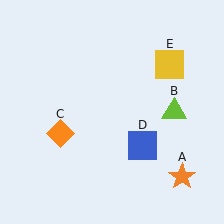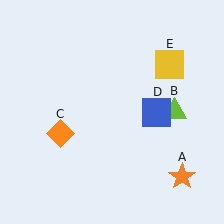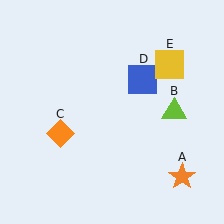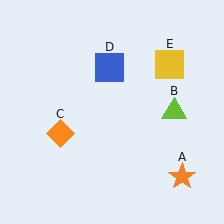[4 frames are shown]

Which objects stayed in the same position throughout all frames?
Orange star (object A) and lime triangle (object B) and orange diamond (object C) and yellow square (object E) remained stationary.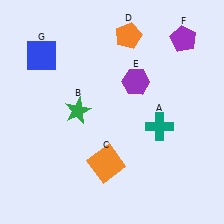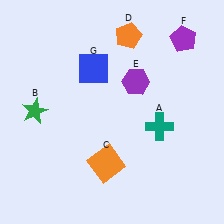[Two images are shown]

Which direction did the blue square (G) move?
The blue square (G) moved right.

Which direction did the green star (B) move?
The green star (B) moved left.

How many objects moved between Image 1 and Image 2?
2 objects moved between the two images.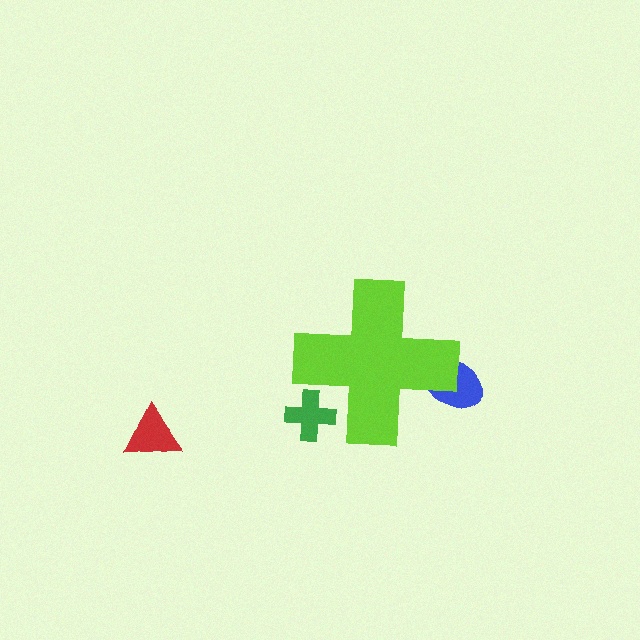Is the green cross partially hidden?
Yes, the green cross is partially hidden behind the lime cross.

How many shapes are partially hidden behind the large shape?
2 shapes are partially hidden.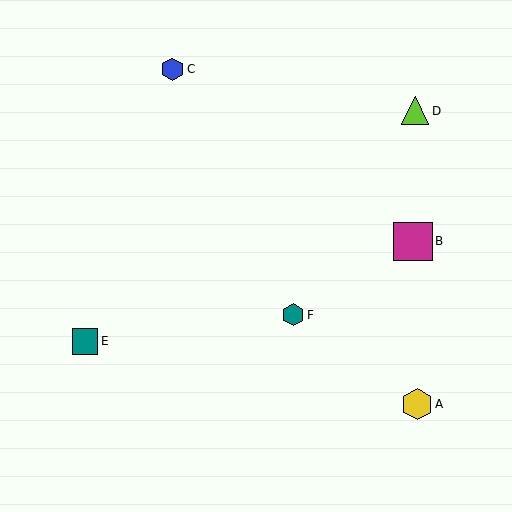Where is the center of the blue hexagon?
The center of the blue hexagon is at (172, 69).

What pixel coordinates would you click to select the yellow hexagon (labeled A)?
Click at (417, 404) to select the yellow hexagon A.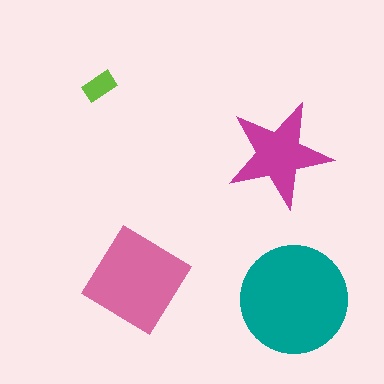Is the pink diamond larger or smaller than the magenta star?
Larger.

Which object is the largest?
The teal circle.